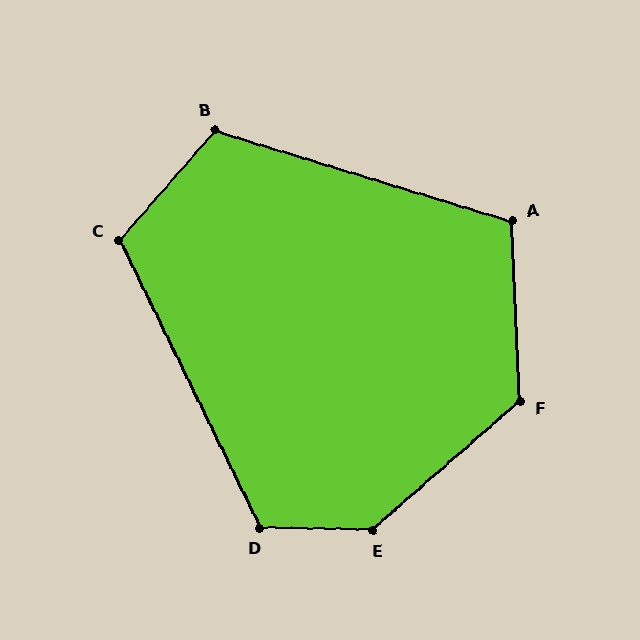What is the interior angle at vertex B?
Approximately 114 degrees (obtuse).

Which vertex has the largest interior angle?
E, at approximately 138 degrees.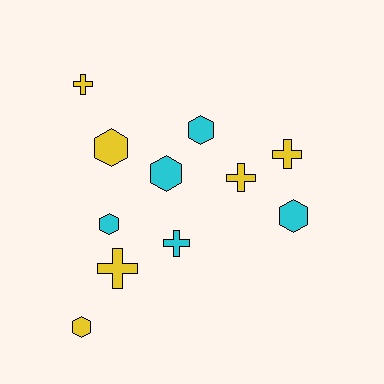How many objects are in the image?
There are 11 objects.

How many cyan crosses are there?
There is 1 cyan cross.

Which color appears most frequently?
Yellow, with 6 objects.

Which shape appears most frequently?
Hexagon, with 6 objects.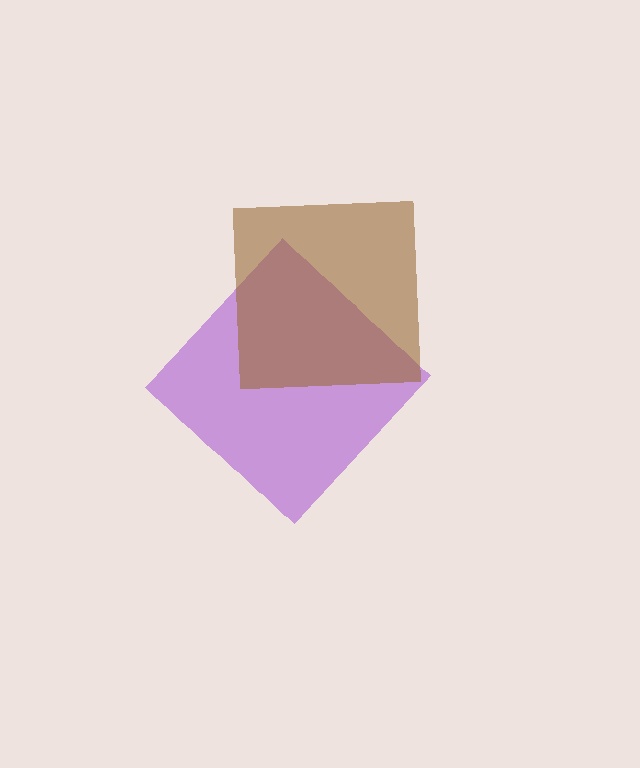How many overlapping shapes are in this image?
There are 2 overlapping shapes in the image.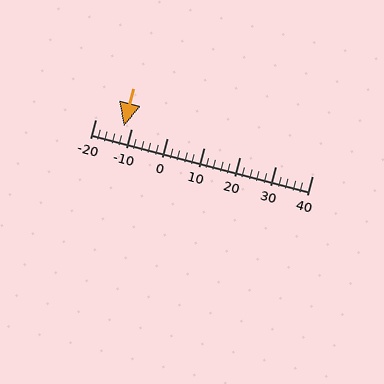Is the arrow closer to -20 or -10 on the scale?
The arrow is closer to -10.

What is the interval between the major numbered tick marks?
The major tick marks are spaced 10 units apart.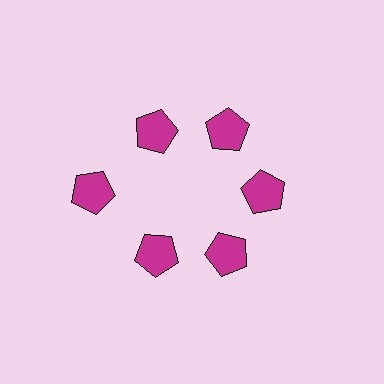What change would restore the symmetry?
The symmetry would be restored by moving it inward, back onto the ring so that all 6 pentagons sit at equal angles and equal distance from the center.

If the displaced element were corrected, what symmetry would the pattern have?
It would have 6-fold rotational symmetry — the pattern would map onto itself every 60 degrees.